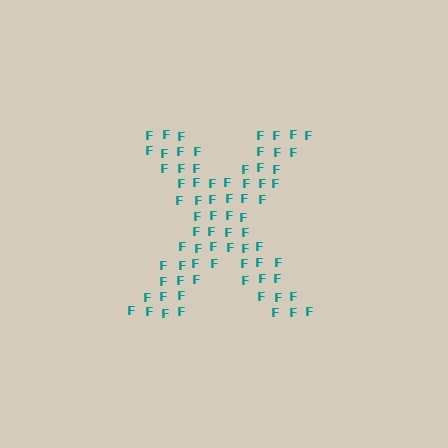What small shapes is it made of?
It is made of small letter F's.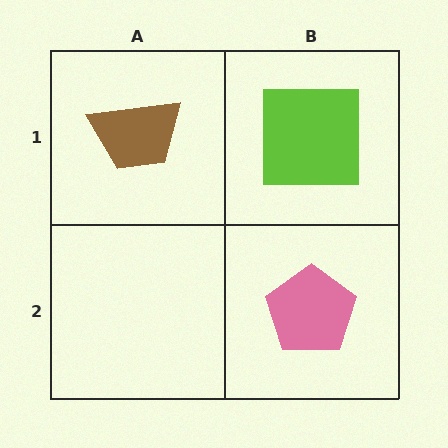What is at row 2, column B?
A pink pentagon.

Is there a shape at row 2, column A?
No, that cell is empty.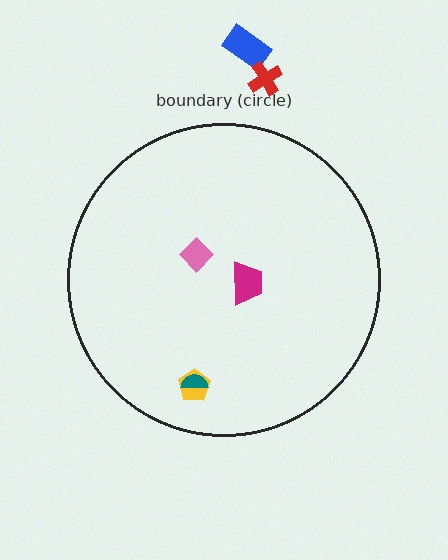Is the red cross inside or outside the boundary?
Outside.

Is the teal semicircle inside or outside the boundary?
Inside.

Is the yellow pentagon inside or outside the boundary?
Inside.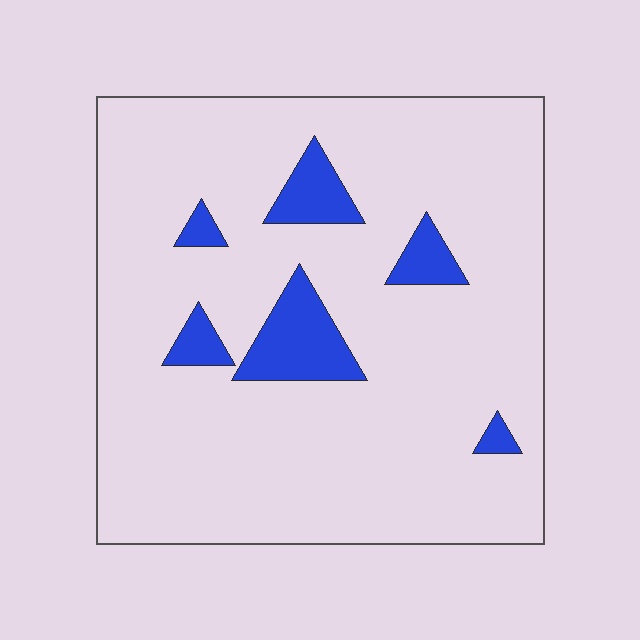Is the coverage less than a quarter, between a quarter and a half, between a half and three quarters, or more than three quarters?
Less than a quarter.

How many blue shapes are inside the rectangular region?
6.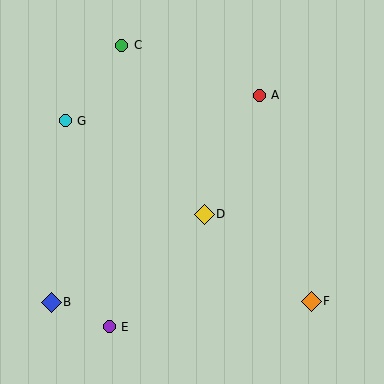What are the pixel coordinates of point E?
Point E is at (109, 327).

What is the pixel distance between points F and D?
The distance between F and D is 138 pixels.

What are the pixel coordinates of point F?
Point F is at (311, 301).